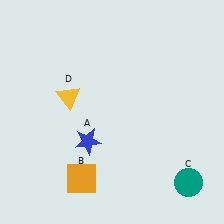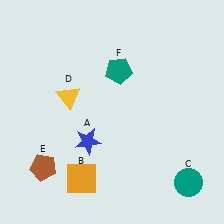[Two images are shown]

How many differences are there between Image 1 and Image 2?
There are 2 differences between the two images.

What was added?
A brown pentagon (E), a teal pentagon (F) were added in Image 2.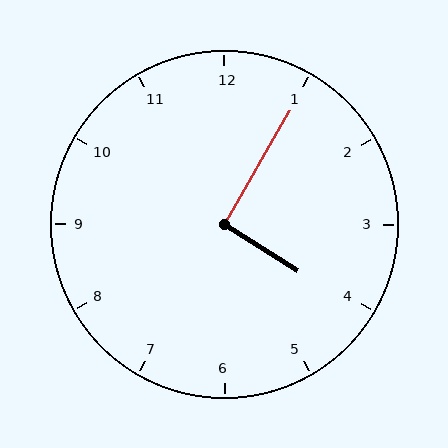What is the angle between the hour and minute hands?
Approximately 92 degrees.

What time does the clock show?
4:05.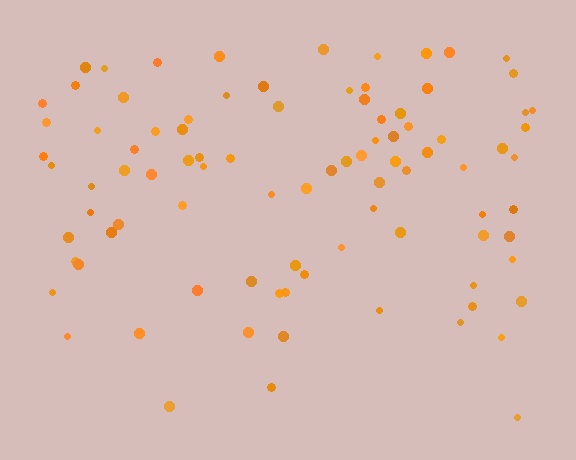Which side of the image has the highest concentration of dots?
The top.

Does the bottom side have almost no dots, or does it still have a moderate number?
Still a moderate number, just noticeably fewer than the top.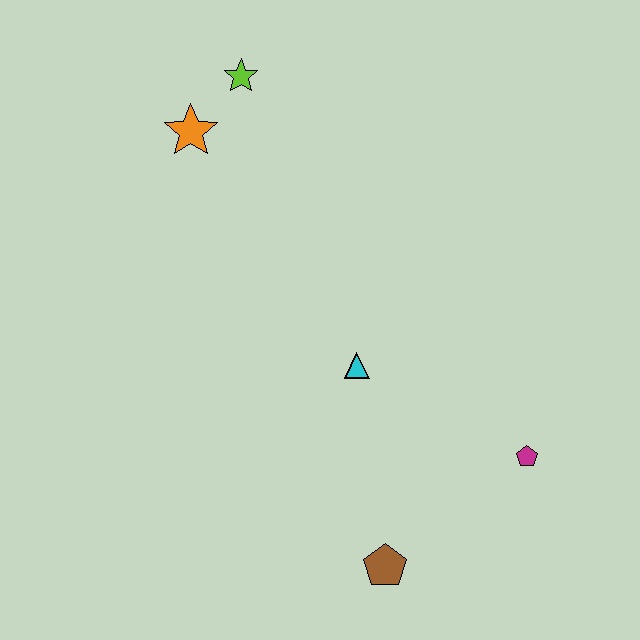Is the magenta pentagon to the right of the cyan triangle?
Yes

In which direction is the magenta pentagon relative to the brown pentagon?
The magenta pentagon is to the right of the brown pentagon.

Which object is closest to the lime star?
The orange star is closest to the lime star.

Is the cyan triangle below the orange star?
Yes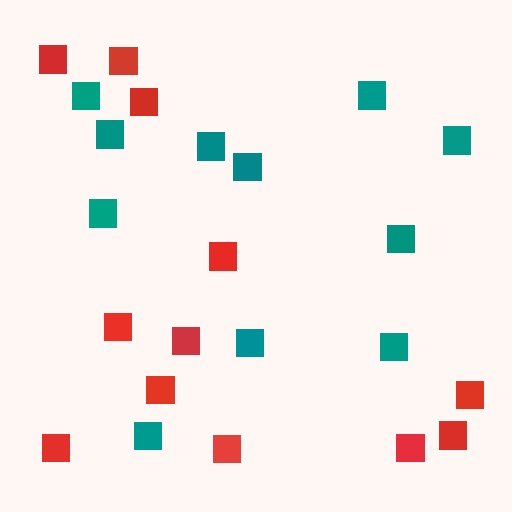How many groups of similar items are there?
There are 2 groups: one group of red squares (12) and one group of teal squares (11).